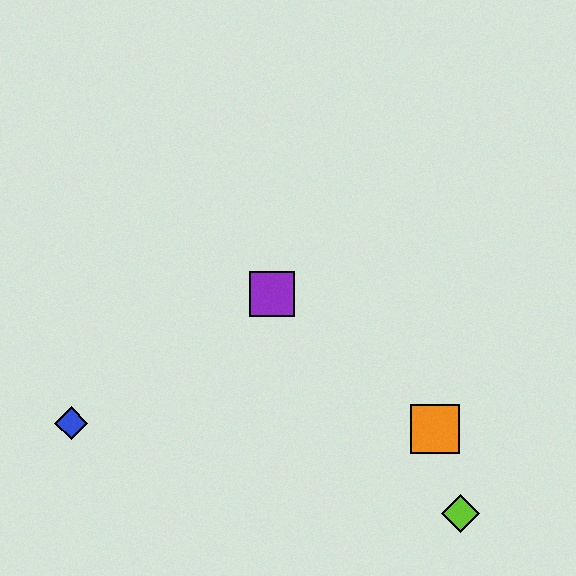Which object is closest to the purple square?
The orange square is closest to the purple square.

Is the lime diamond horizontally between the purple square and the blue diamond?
No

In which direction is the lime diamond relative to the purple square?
The lime diamond is below the purple square.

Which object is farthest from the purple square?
The lime diamond is farthest from the purple square.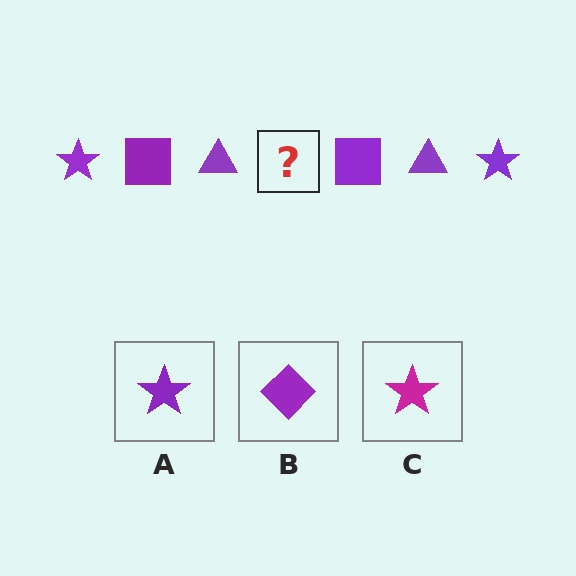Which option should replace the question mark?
Option A.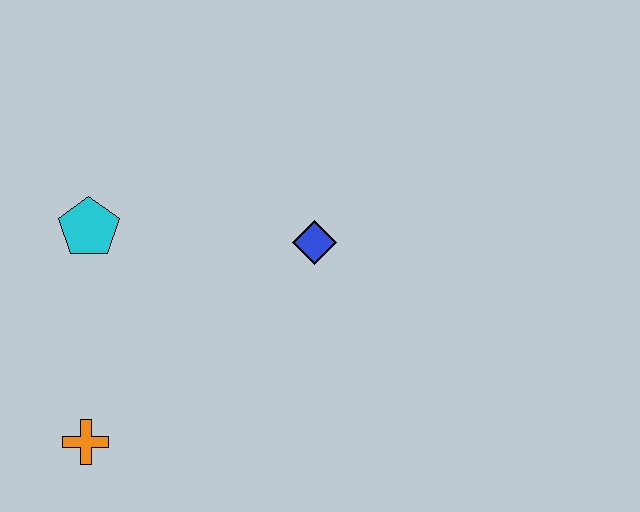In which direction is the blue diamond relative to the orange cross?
The blue diamond is to the right of the orange cross.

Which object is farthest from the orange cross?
The blue diamond is farthest from the orange cross.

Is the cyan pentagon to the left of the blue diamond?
Yes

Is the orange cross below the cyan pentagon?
Yes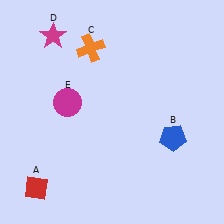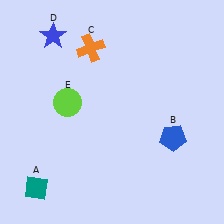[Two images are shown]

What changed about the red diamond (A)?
In Image 1, A is red. In Image 2, it changed to teal.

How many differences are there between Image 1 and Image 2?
There are 3 differences between the two images.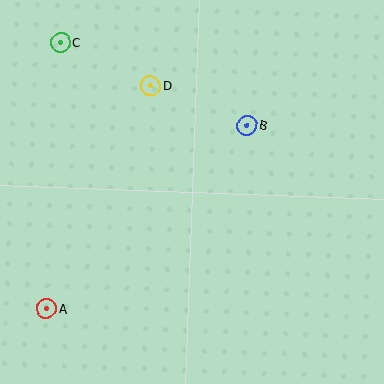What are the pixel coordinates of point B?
Point B is at (247, 125).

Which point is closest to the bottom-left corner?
Point A is closest to the bottom-left corner.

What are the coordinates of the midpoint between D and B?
The midpoint between D and B is at (199, 105).